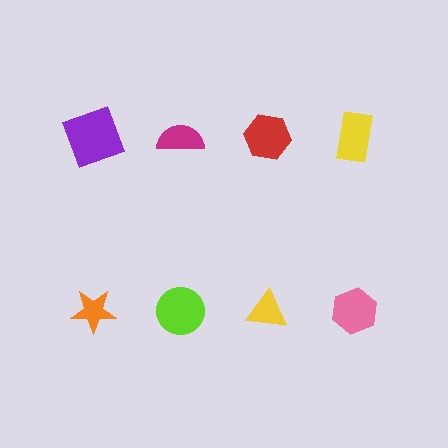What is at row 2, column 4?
A pink hexagon.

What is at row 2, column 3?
A yellow triangle.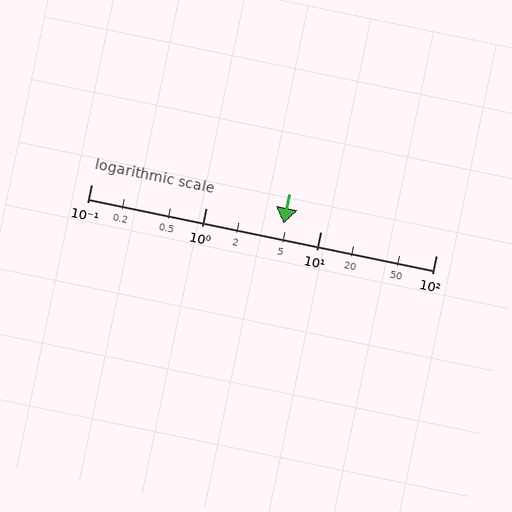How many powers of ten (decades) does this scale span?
The scale spans 3 decades, from 0.1 to 100.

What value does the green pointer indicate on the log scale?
The pointer indicates approximately 4.7.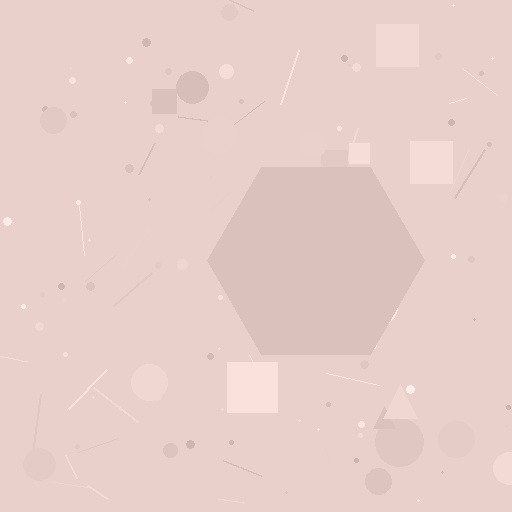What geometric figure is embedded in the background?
A hexagon is embedded in the background.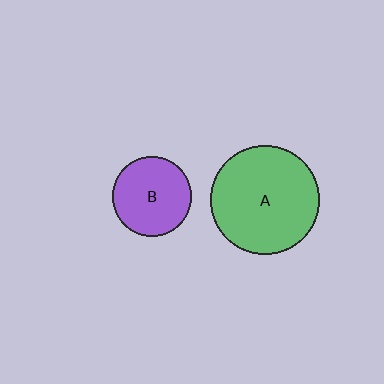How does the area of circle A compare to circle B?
Approximately 1.9 times.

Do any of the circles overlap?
No, none of the circles overlap.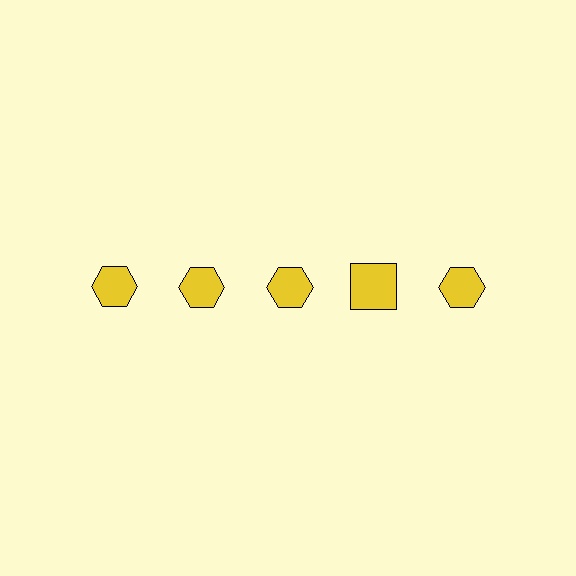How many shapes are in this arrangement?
There are 5 shapes arranged in a grid pattern.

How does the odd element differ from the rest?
It has a different shape: square instead of hexagon.